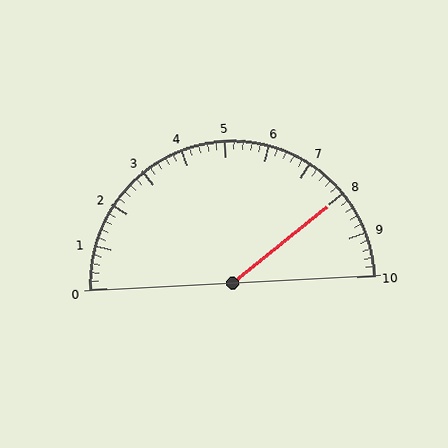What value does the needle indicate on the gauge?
The needle indicates approximately 8.0.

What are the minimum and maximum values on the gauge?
The gauge ranges from 0 to 10.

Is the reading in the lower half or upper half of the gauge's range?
The reading is in the upper half of the range (0 to 10).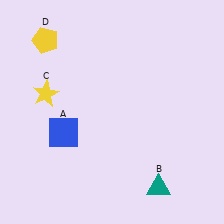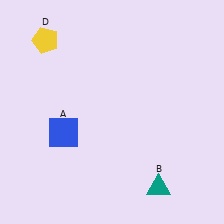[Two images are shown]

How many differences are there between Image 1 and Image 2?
There is 1 difference between the two images.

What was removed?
The yellow star (C) was removed in Image 2.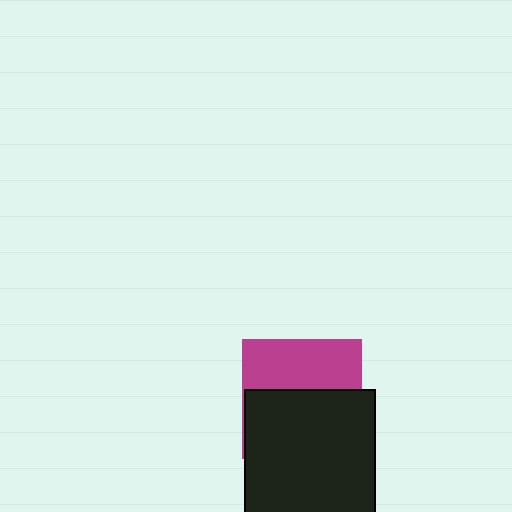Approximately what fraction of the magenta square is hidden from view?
Roughly 57% of the magenta square is hidden behind the black rectangle.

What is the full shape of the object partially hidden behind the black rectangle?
The partially hidden object is a magenta square.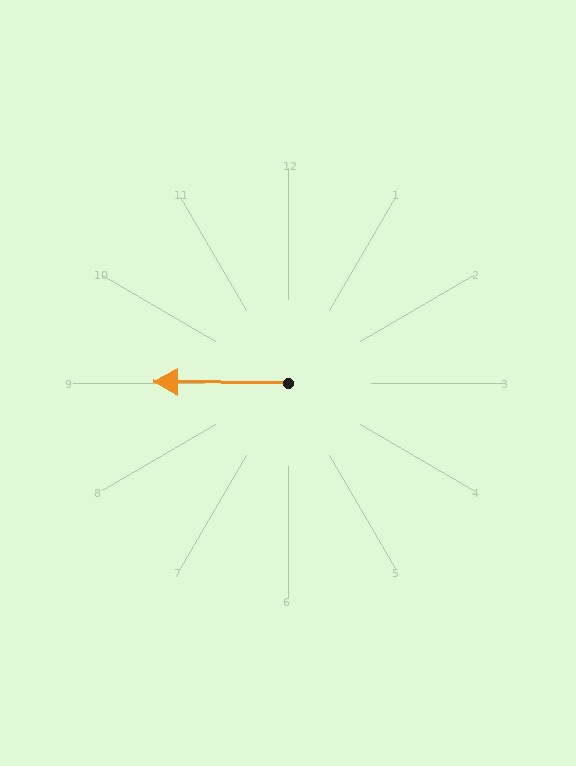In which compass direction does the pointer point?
West.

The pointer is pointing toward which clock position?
Roughly 9 o'clock.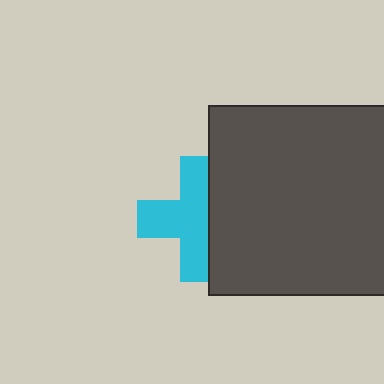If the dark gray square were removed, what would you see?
You would see the complete cyan cross.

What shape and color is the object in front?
The object in front is a dark gray square.